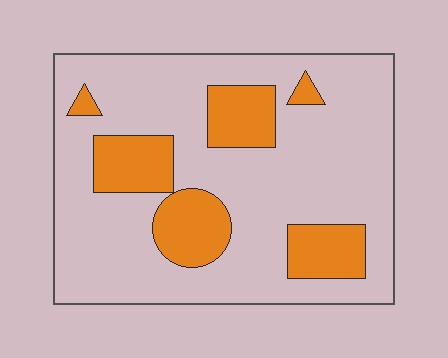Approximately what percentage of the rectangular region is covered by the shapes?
Approximately 25%.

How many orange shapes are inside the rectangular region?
6.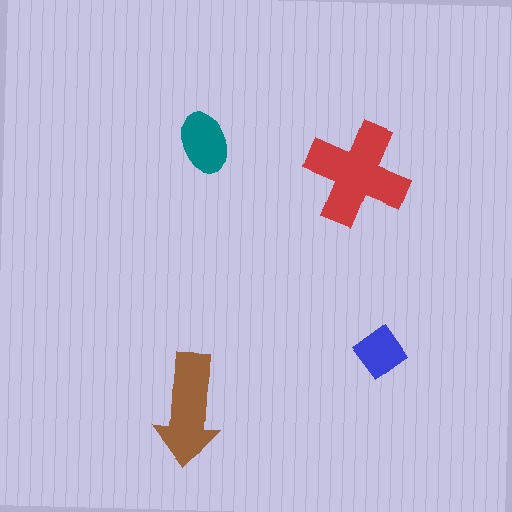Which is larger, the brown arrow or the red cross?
The red cross.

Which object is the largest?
The red cross.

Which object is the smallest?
The blue diamond.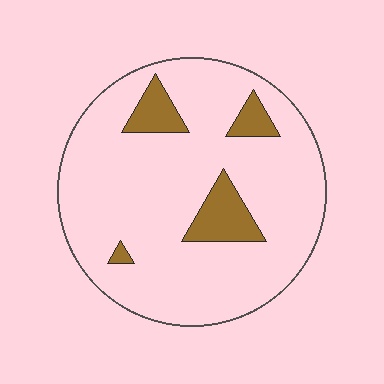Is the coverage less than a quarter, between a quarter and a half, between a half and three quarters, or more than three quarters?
Less than a quarter.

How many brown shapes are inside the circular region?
4.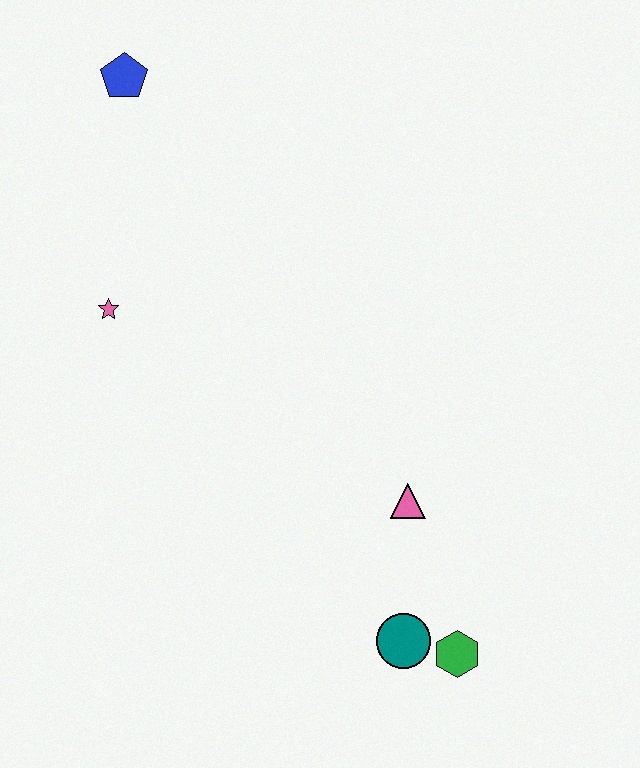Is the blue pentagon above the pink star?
Yes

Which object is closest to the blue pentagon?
The pink star is closest to the blue pentagon.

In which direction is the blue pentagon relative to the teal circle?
The blue pentagon is above the teal circle.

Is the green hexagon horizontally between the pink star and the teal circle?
No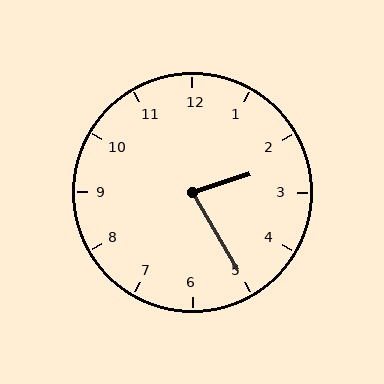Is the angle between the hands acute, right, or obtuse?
It is acute.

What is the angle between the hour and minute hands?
Approximately 78 degrees.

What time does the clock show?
2:25.